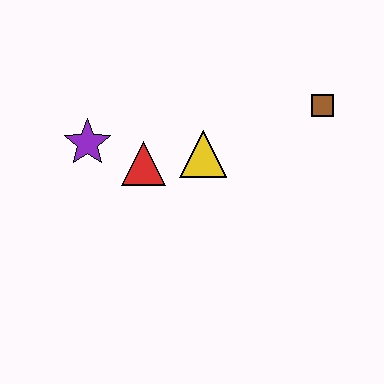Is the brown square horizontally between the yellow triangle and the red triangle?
No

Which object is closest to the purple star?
The red triangle is closest to the purple star.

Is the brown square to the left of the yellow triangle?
No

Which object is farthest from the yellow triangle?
The brown square is farthest from the yellow triangle.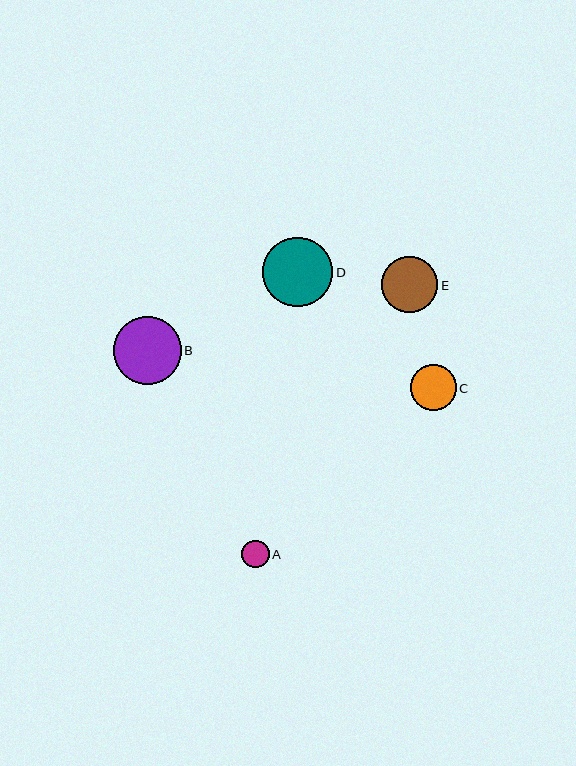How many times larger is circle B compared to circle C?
Circle B is approximately 1.5 times the size of circle C.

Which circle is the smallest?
Circle A is the smallest with a size of approximately 28 pixels.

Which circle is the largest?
Circle D is the largest with a size of approximately 70 pixels.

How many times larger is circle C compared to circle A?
Circle C is approximately 1.6 times the size of circle A.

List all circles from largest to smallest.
From largest to smallest: D, B, E, C, A.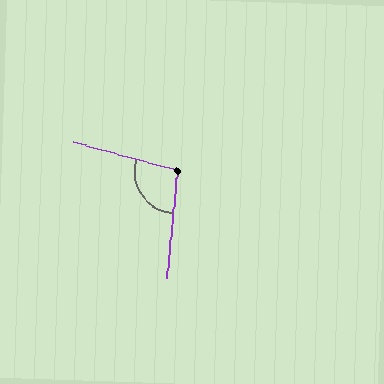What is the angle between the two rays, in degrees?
Approximately 100 degrees.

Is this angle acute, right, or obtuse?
It is obtuse.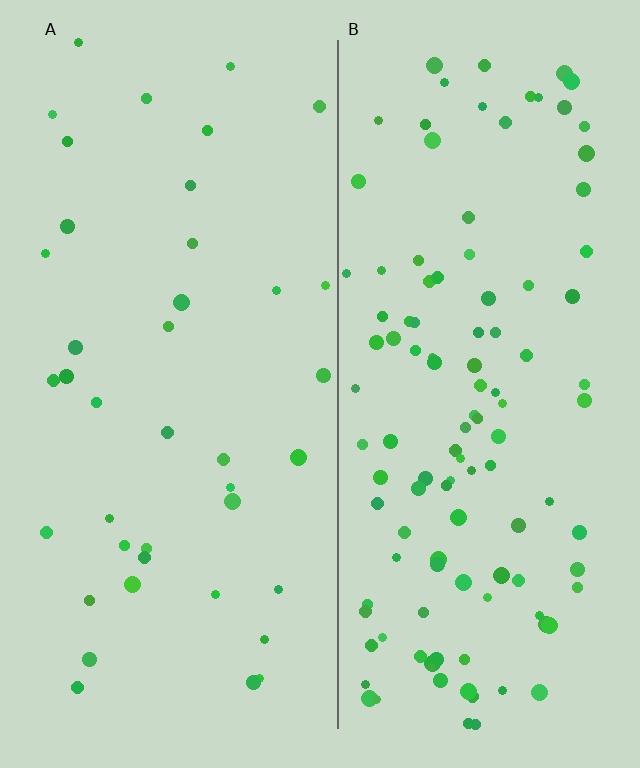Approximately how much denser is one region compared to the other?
Approximately 2.9× — region B over region A.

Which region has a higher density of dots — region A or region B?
B (the right).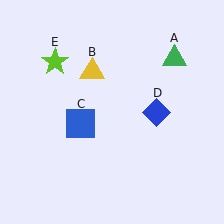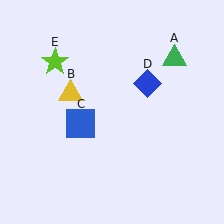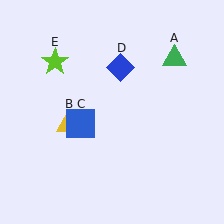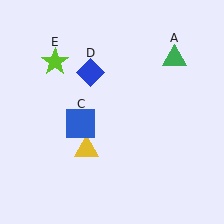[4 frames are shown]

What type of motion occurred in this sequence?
The yellow triangle (object B), blue diamond (object D) rotated counterclockwise around the center of the scene.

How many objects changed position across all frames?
2 objects changed position: yellow triangle (object B), blue diamond (object D).